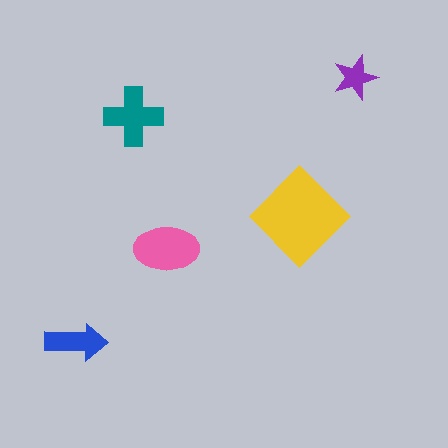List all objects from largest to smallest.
The yellow diamond, the pink ellipse, the teal cross, the blue arrow, the purple star.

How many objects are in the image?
There are 5 objects in the image.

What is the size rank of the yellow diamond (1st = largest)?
1st.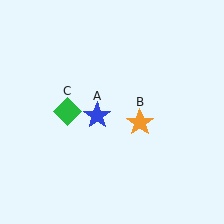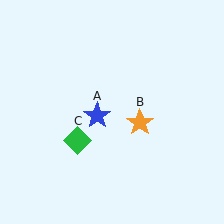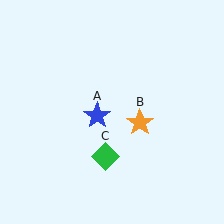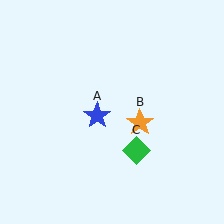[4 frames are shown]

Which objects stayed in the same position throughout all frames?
Blue star (object A) and orange star (object B) remained stationary.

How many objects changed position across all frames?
1 object changed position: green diamond (object C).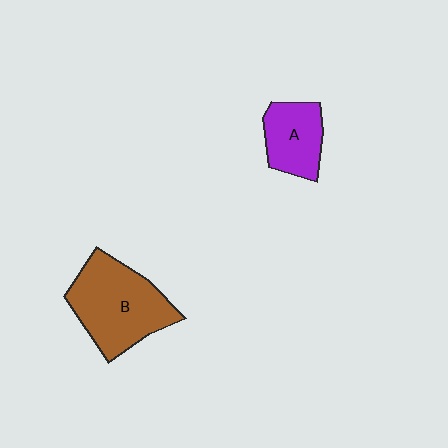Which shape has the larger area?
Shape B (brown).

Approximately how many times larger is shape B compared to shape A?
Approximately 1.8 times.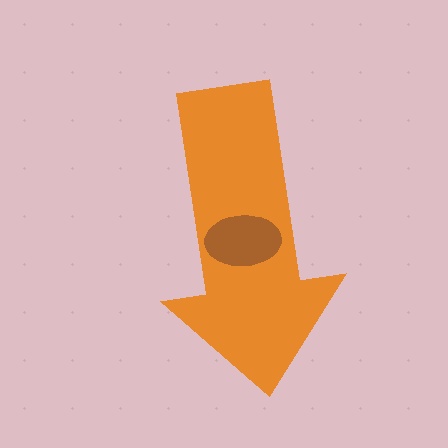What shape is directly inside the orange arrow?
The brown ellipse.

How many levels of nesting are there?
2.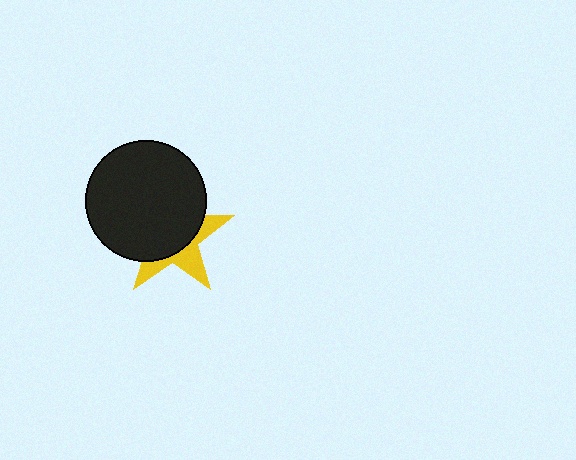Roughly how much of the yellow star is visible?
A small part of it is visible (roughly 36%).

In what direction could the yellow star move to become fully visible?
The yellow star could move toward the lower-right. That would shift it out from behind the black circle entirely.